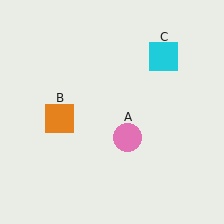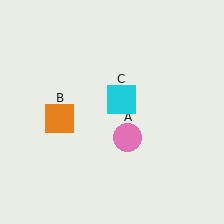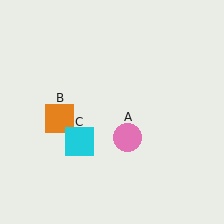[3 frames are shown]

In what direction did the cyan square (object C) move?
The cyan square (object C) moved down and to the left.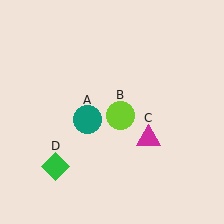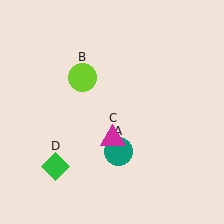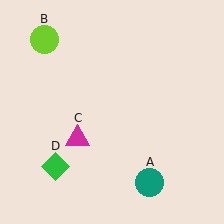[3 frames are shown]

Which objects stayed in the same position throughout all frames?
Green diamond (object D) remained stationary.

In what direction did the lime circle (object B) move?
The lime circle (object B) moved up and to the left.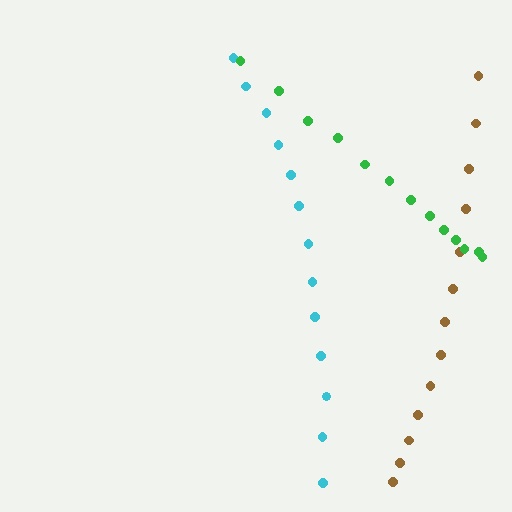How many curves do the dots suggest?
There are 3 distinct paths.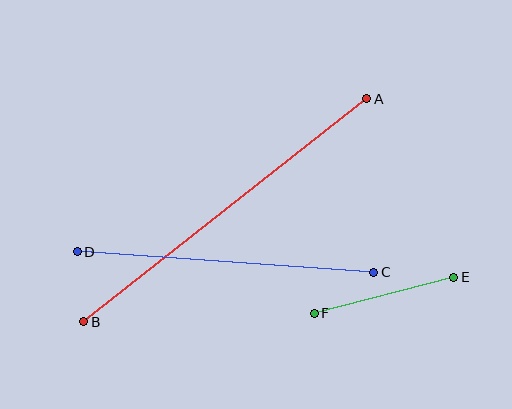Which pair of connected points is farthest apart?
Points A and B are farthest apart.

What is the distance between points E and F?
The distance is approximately 144 pixels.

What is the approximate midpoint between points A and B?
The midpoint is at approximately (225, 210) pixels.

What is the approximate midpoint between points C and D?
The midpoint is at approximately (226, 262) pixels.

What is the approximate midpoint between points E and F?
The midpoint is at approximately (384, 295) pixels.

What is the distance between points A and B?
The distance is approximately 360 pixels.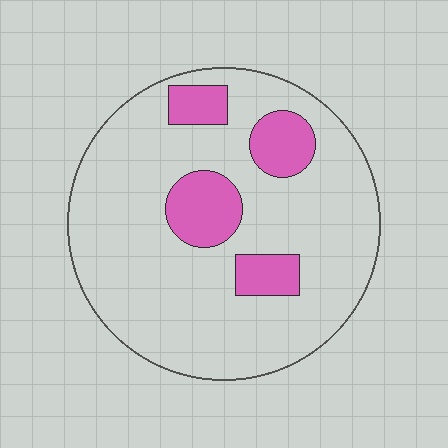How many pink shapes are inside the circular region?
4.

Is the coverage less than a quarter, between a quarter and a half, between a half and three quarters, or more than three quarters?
Less than a quarter.